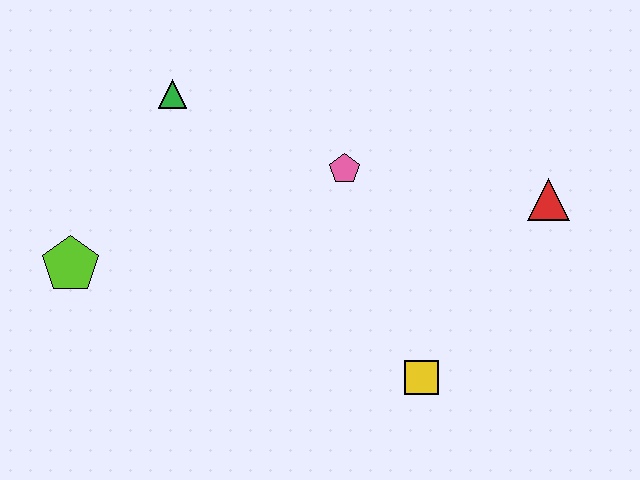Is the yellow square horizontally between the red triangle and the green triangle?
Yes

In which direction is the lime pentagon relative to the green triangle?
The lime pentagon is below the green triangle.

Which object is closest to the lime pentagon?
The green triangle is closest to the lime pentagon.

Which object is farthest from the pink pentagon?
The lime pentagon is farthest from the pink pentagon.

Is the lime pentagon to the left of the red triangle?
Yes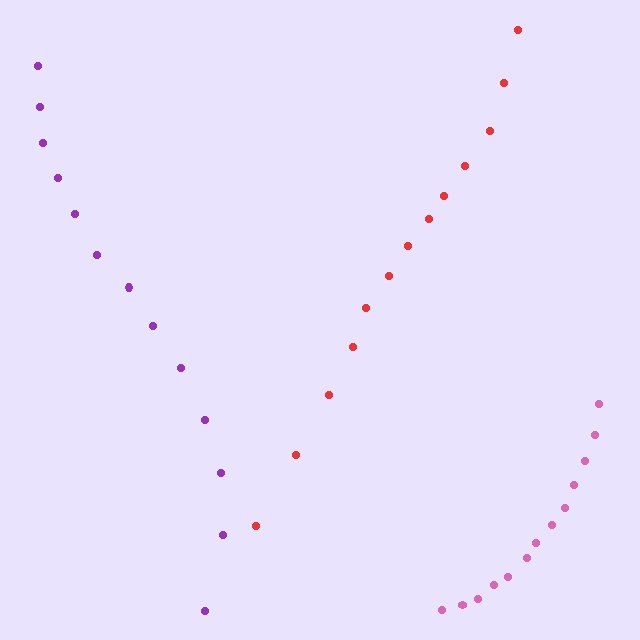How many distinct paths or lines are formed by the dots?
There are 3 distinct paths.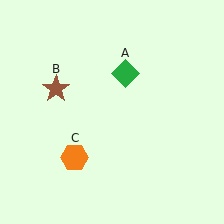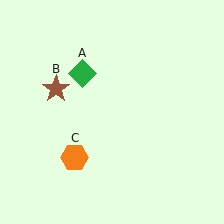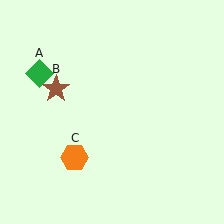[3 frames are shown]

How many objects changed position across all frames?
1 object changed position: green diamond (object A).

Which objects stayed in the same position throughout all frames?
Brown star (object B) and orange hexagon (object C) remained stationary.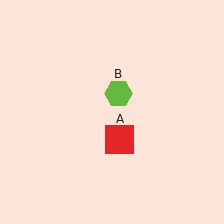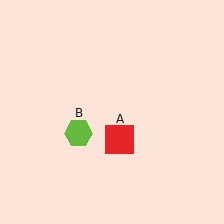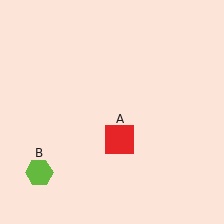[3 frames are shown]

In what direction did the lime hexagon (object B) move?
The lime hexagon (object B) moved down and to the left.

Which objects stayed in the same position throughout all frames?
Red square (object A) remained stationary.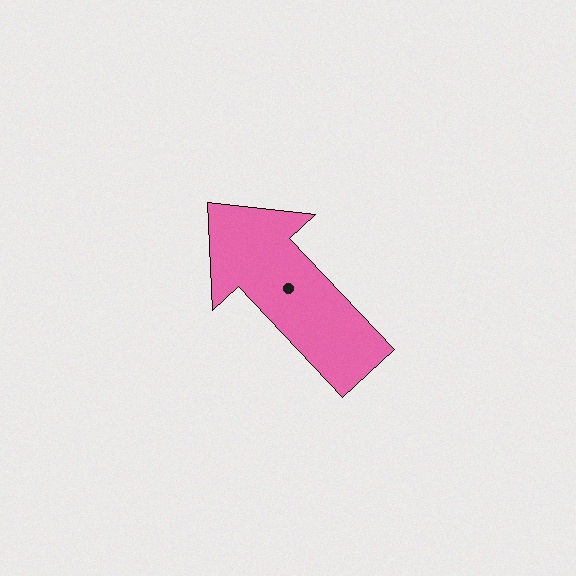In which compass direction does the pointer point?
Northwest.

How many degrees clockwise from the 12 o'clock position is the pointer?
Approximately 317 degrees.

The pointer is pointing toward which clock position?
Roughly 11 o'clock.